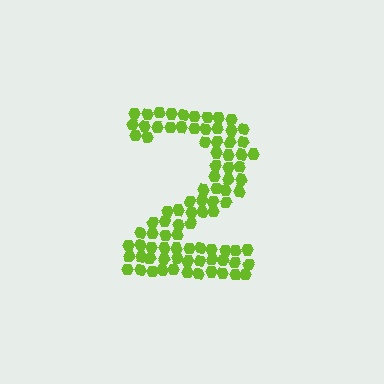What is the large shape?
The large shape is the digit 2.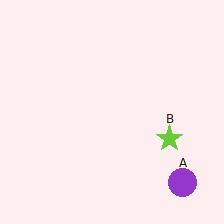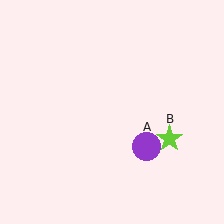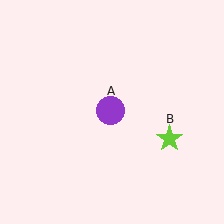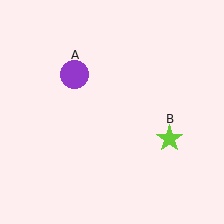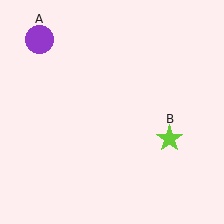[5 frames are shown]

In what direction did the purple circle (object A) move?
The purple circle (object A) moved up and to the left.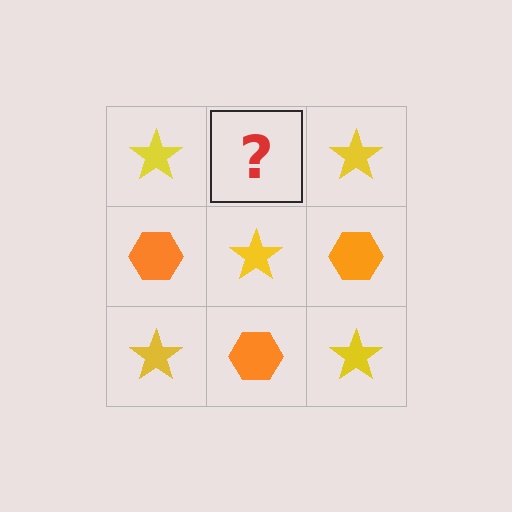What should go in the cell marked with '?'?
The missing cell should contain an orange hexagon.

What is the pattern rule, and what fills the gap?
The rule is that it alternates yellow star and orange hexagon in a checkerboard pattern. The gap should be filled with an orange hexagon.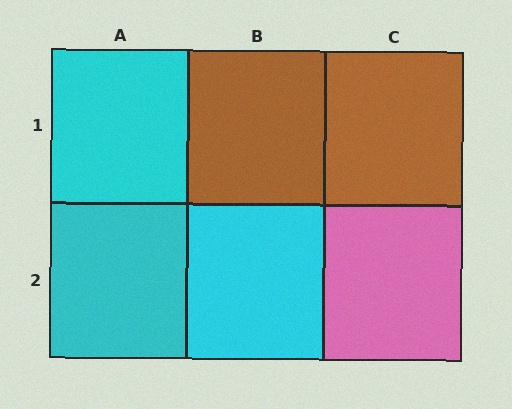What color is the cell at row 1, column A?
Cyan.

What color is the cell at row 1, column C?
Brown.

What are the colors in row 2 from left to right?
Cyan, cyan, pink.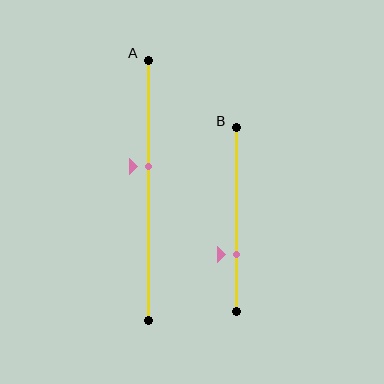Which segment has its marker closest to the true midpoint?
Segment A has its marker closest to the true midpoint.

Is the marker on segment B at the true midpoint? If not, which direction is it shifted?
No, the marker on segment B is shifted downward by about 19% of the segment length.